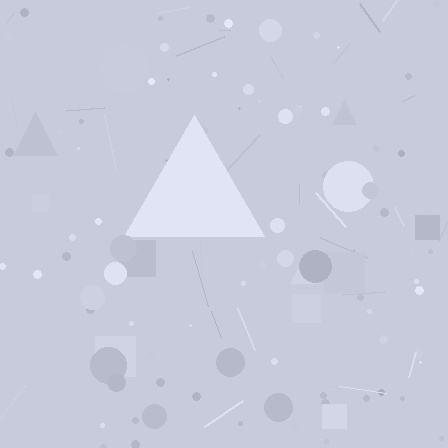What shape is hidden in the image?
A triangle is hidden in the image.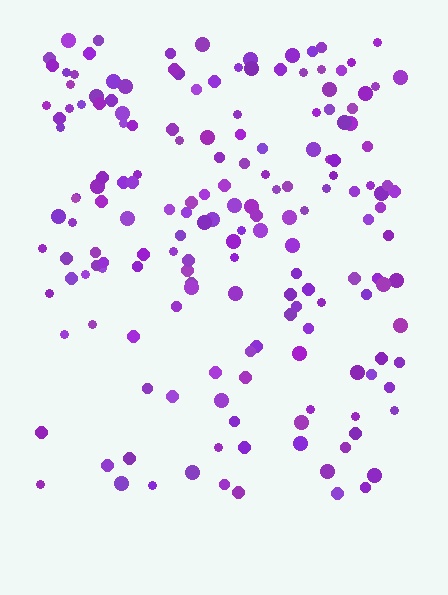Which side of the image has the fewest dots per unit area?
The bottom.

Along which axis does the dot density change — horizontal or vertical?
Vertical.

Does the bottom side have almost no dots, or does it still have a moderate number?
Still a moderate number, just noticeably fewer than the top.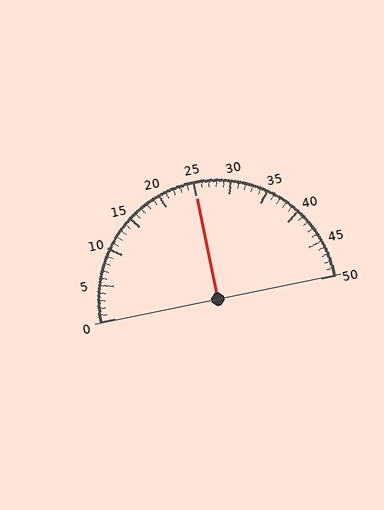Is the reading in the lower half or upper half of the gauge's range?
The reading is in the upper half of the range (0 to 50).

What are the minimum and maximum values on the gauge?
The gauge ranges from 0 to 50.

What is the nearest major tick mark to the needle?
The nearest major tick mark is 25.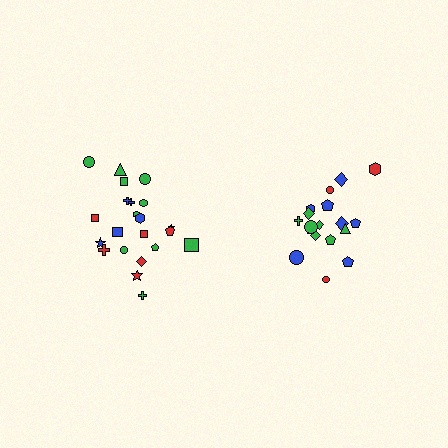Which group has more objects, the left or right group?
The left group.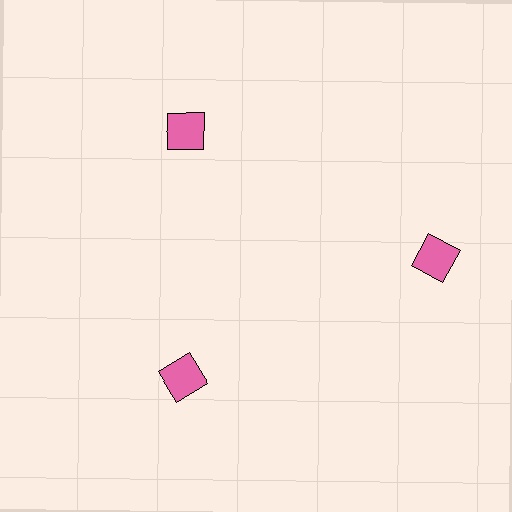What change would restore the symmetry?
The symmetry would be restored by moving it inward, back onto the ring so that all 3 squares sit at equal angles and equal distance from the center.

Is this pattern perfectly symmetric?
No. The 3 pink squares are arranged in a ring, but one element near the 3 o'clock position is pushed outward from the center, breaking the 3-fold rotational symmetry.